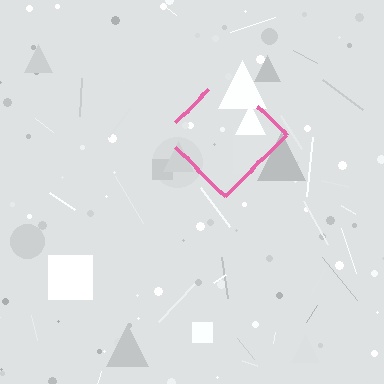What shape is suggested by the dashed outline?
The dashed outline suggests a diamond.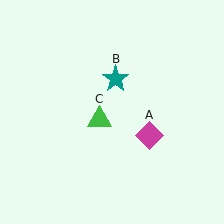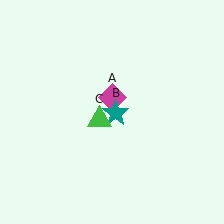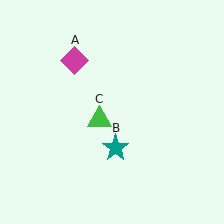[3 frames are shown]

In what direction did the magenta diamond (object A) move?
The magenta diamond (object A) moved up and to the left.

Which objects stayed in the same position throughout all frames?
Green triangle (object C) remained stationary.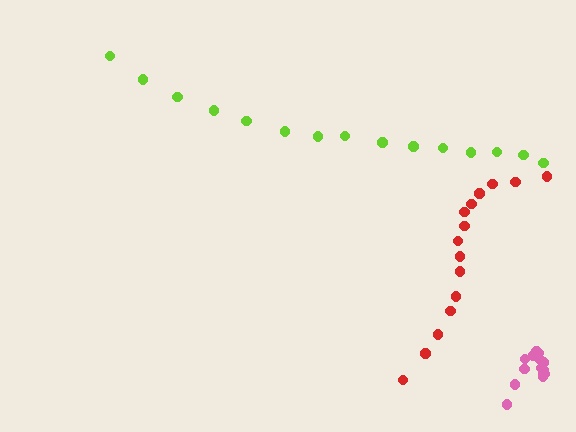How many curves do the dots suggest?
There are 3 distinct paths.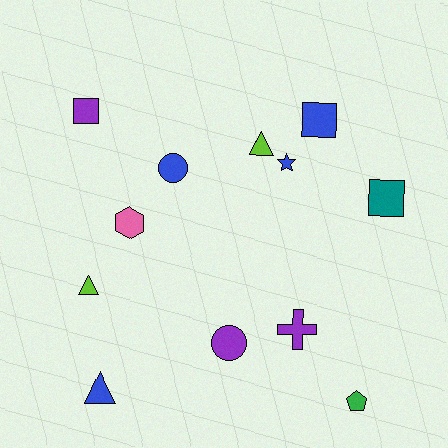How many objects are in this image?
There are 12 objects.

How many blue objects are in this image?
There are 4 blue objects.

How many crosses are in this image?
There is 1 cross.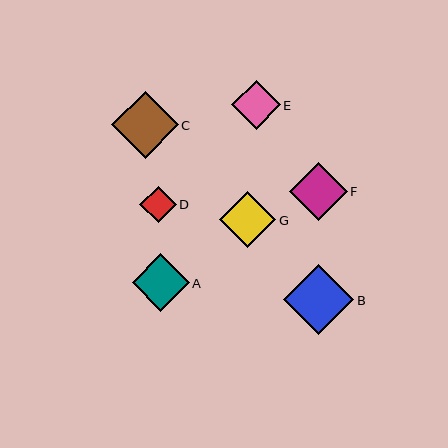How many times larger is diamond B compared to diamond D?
Diamond B is approximately 1.9 times the size of diamond D.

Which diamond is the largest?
Diamond B is the largest with a size of approximately 70 pixels.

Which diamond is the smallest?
Diamond D is the smallest with a size of approximately 36 pixels.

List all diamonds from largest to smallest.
From largest to smallest: B, C, F, A, G, E, D.